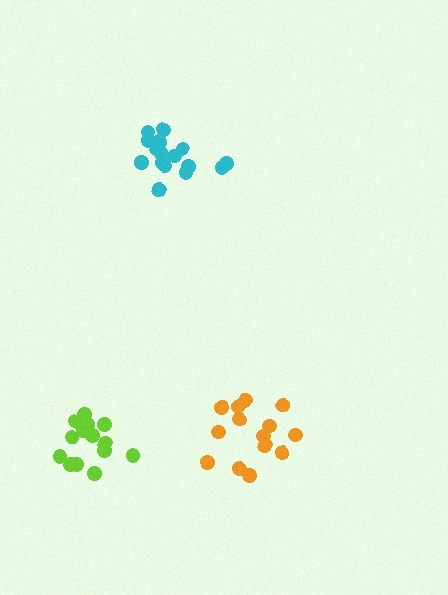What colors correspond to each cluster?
The clusters are colored: orange, cyan, lime.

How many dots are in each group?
Group 1: 14 dots, Group 2: 16 dots, Group 3: 14 dots (44 total).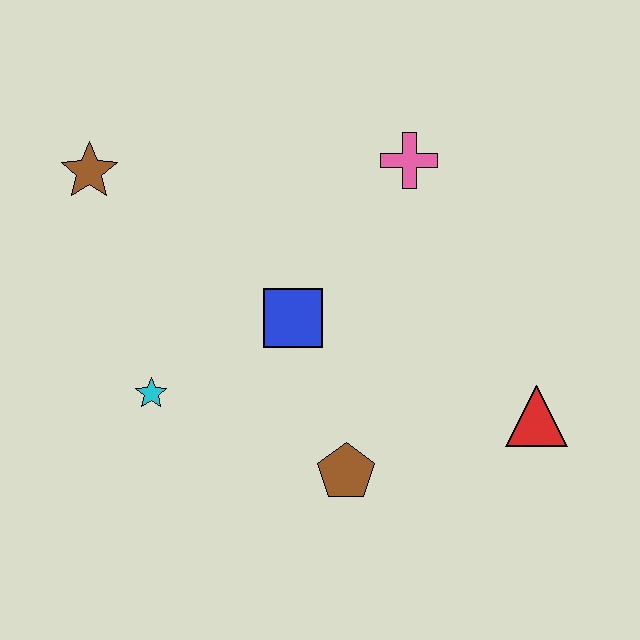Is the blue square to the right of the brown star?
Yes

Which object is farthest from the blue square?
The red triangle is farthest from the blue square.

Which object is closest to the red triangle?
The brown pentagon is closest to the red triangle.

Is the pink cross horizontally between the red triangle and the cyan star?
Yes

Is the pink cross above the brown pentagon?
Yes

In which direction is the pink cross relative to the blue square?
The pink cross is above the blue square.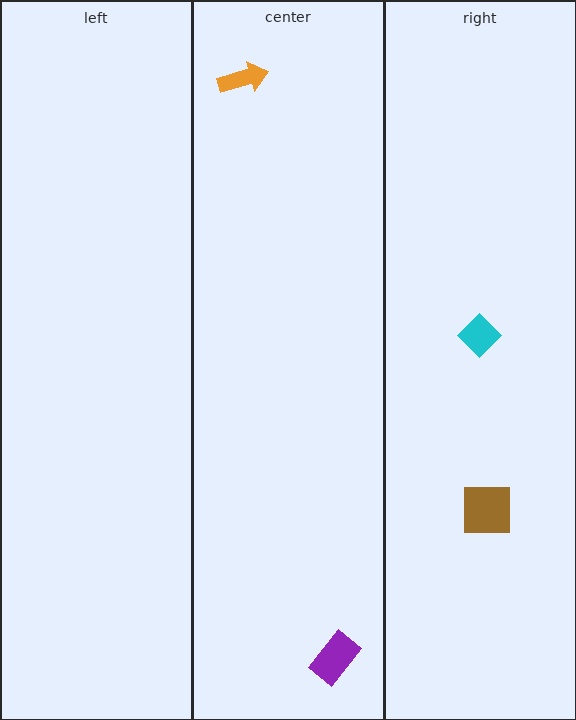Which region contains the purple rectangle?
The center region.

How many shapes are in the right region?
2.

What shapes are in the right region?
The cyan diamond, the brown square.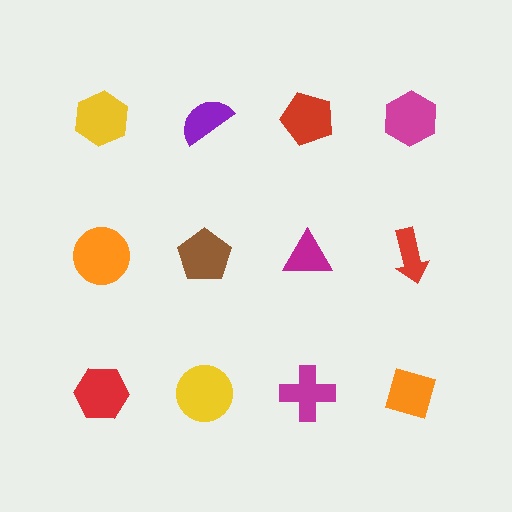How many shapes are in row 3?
4 shapes.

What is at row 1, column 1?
A yellow hexagon.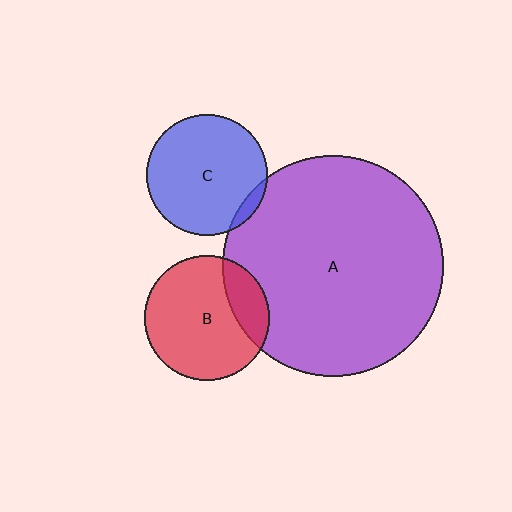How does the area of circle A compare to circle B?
Approximately 3.1 times.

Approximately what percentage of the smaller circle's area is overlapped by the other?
Approximately 5%.